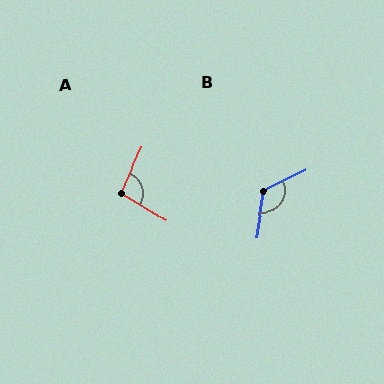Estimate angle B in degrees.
Approximately 126 degrees.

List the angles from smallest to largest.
A (97°), B (126°).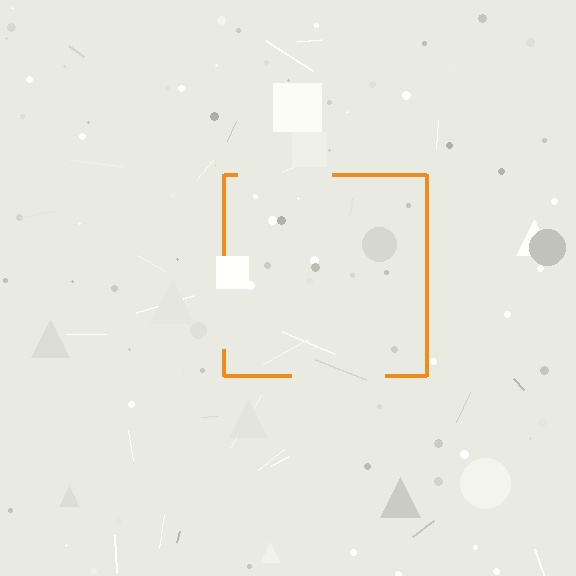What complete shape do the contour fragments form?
The contour fragments form a square.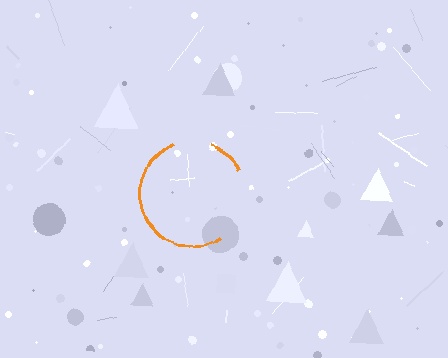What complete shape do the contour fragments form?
The contour fragments form a circle.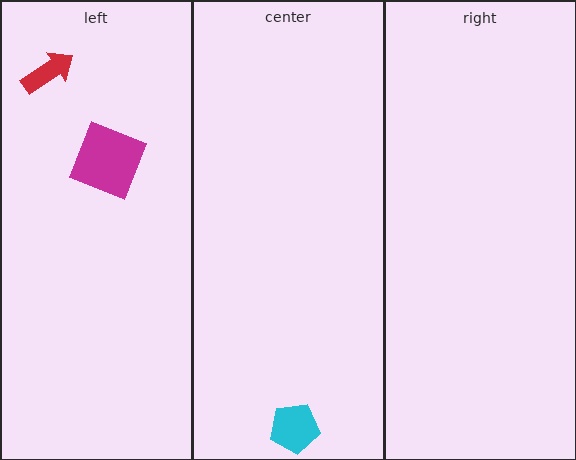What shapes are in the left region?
The magenta square, the red arrow.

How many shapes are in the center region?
1.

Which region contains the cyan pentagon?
The center region.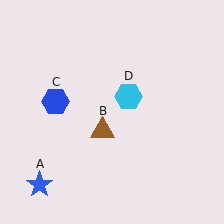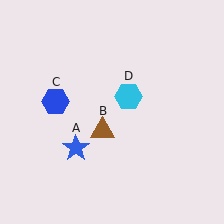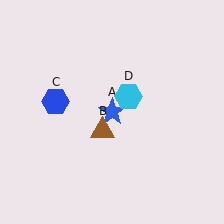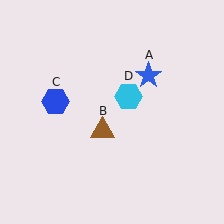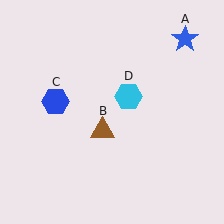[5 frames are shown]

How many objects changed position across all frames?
1 object changed position: blue star (object A).